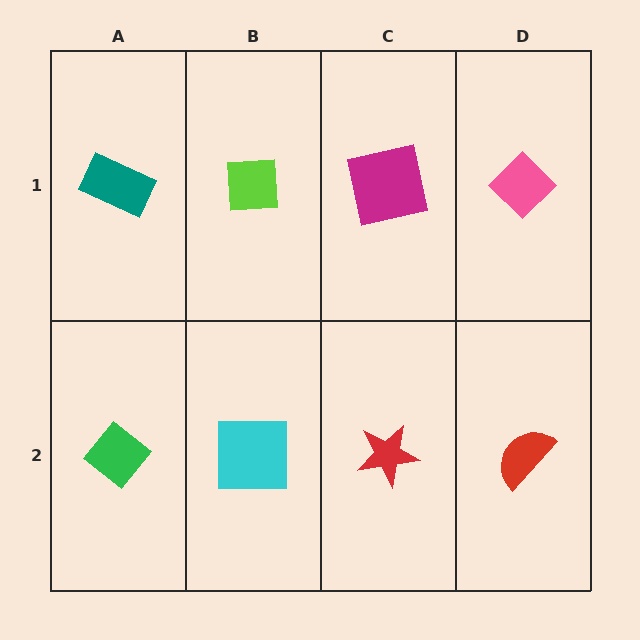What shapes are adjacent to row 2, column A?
A teal rectangle (row 1, column A), a cyan square (row 2, column B).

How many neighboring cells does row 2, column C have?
3.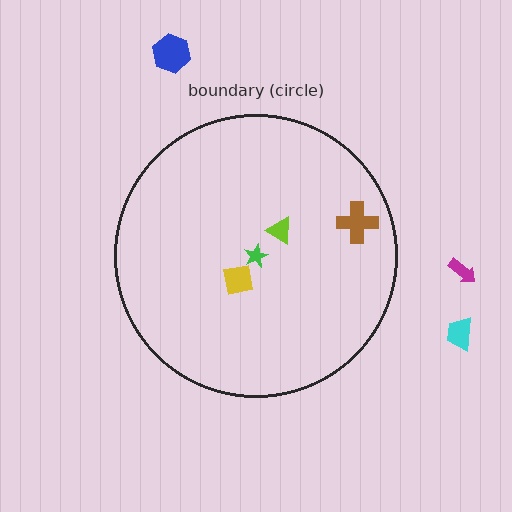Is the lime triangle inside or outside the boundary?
Inside.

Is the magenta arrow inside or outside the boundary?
Outside.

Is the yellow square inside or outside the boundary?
Inside.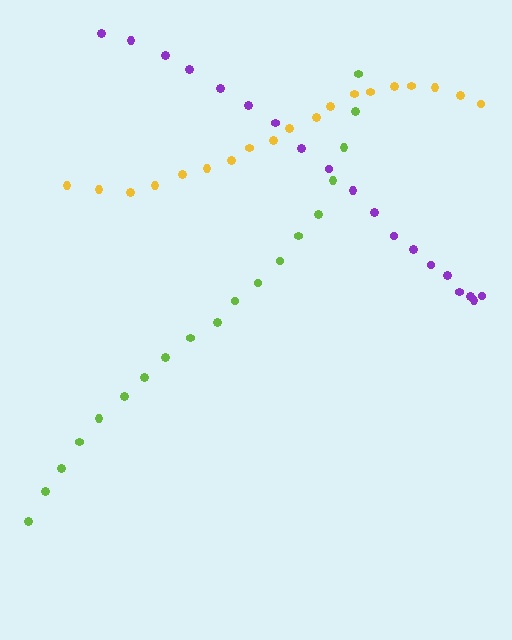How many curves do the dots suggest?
There are 3 distinct paths.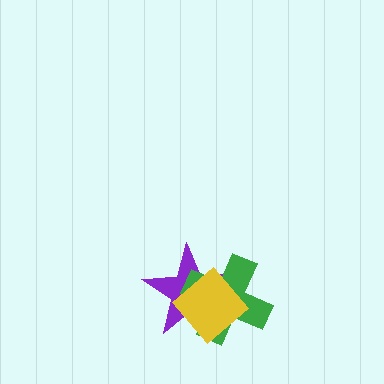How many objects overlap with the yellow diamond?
2 objects overlap with the yellow diamond.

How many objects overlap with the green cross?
2 objects overlap with the green cross.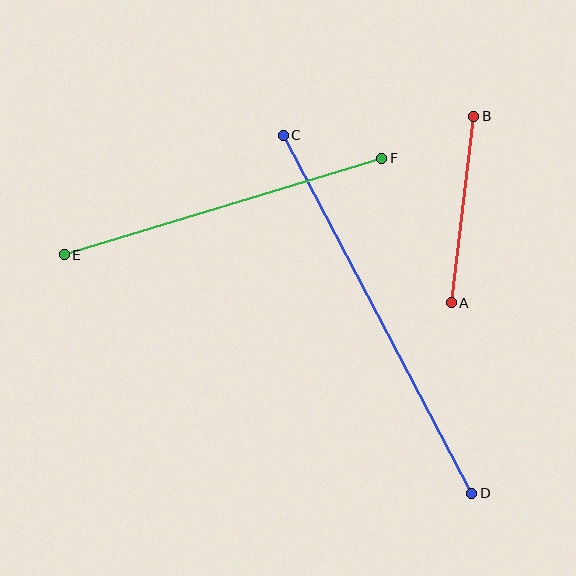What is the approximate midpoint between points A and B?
The midpoint is at approximately (462, 209) pixels.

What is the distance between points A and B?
The distance is approximately 188 pixels.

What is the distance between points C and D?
The distance is approximately 404 pixels.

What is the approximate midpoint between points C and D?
The midpoint is at approximately (377, 314) pixels.